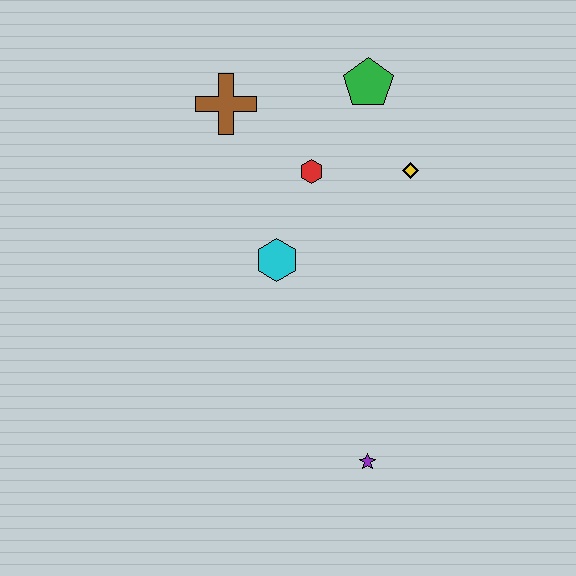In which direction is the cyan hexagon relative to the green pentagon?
The cyan hexagon is below the green pentagon.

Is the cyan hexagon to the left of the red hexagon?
Yes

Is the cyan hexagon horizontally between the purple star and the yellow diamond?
No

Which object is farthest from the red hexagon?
The purple star is farthest from the red hexagon.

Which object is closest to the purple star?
The cyan hexagon is closest to the purple star.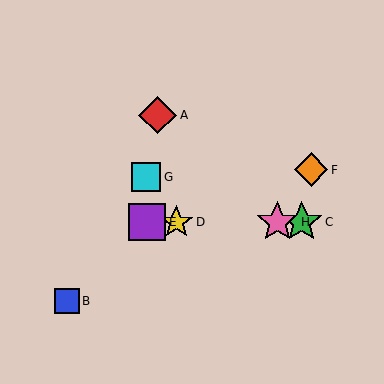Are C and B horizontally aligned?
No, C is at y≈222 and B is at y≈301.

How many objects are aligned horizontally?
4 objects (C, D, E, H) are aligned horizontally.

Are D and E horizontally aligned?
Yes, both are at y≈222.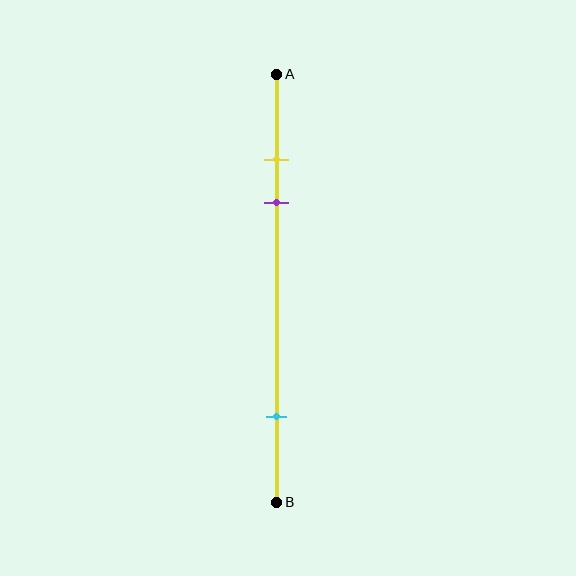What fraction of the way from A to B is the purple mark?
The purple mark is approximately 30% (0.3) of the way from A to B.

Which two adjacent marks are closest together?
The yellow and purple marks are the closest adjacent pair.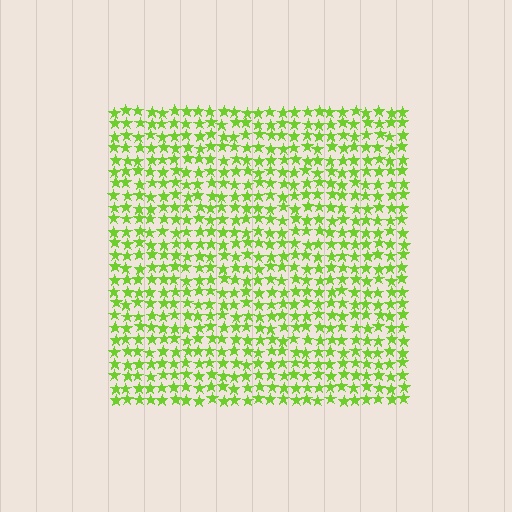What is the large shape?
The large shape is a square.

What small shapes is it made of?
It is made of small stars.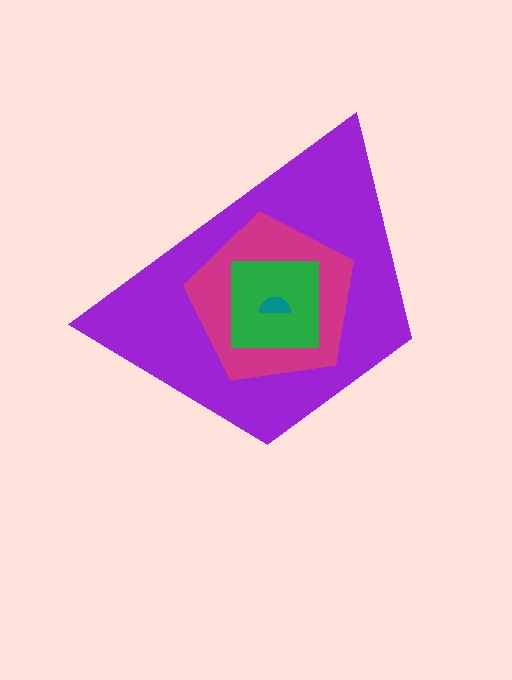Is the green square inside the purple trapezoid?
Yes.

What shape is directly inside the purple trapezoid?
The magenta pentagon.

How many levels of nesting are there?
4.